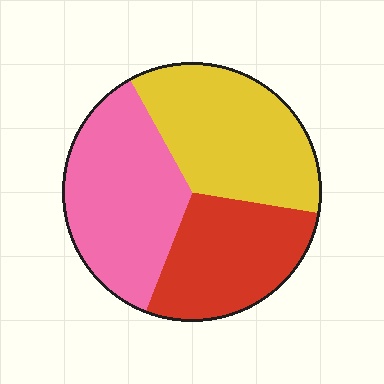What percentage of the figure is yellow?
Yellow covers about 35% of the figure.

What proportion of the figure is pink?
Pink covers about 35% of the figure.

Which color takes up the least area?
Red, at roughly 30%.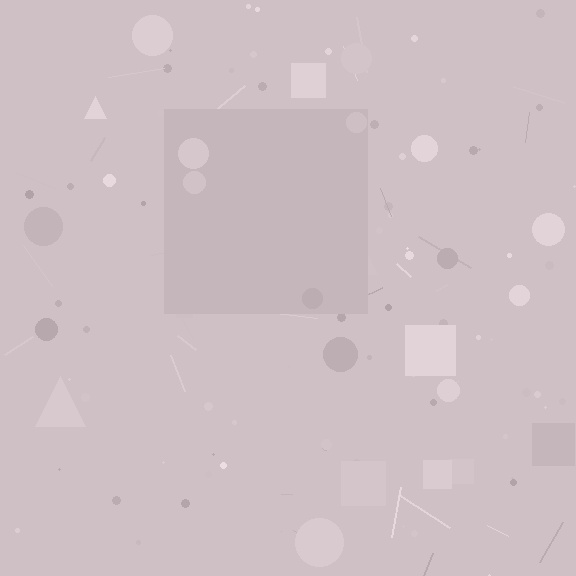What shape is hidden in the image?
A square is hidden in the image.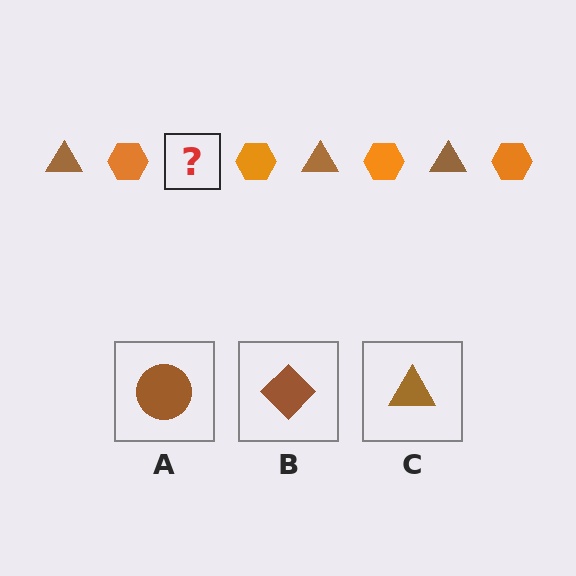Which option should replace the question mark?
Option C.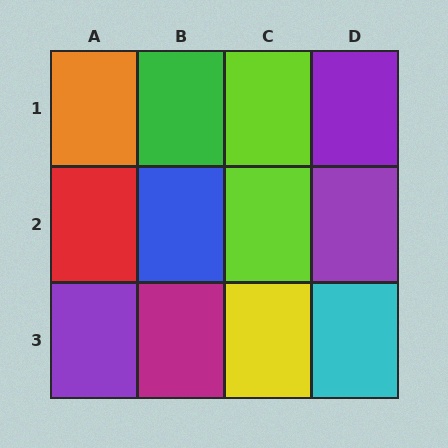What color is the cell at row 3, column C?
Yellow.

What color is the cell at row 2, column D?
Purple.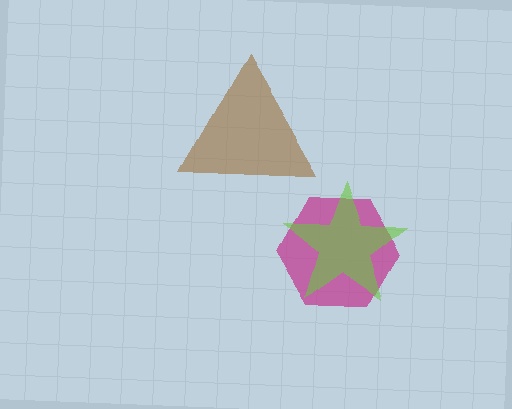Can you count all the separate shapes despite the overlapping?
Yes, there are 3 separate shapes.